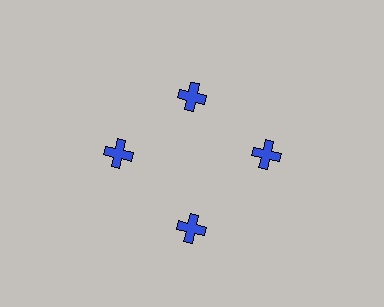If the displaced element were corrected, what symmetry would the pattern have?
It would have 4-fold rotational symmetry — the pattern would map onto itself every 90 degrees.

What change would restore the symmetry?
The symmetry would be restored by moving it outward, back onto the ring so that all 4 crosses sit at equal angles and equal distance from the center.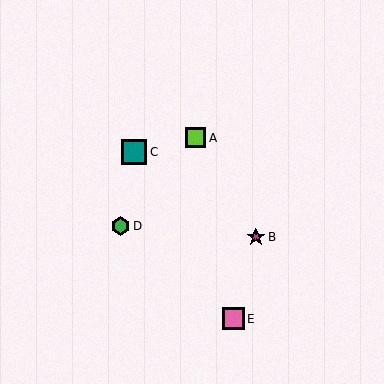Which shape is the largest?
The teal square (labeled C) is the largest.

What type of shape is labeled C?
Shape C is a teal square.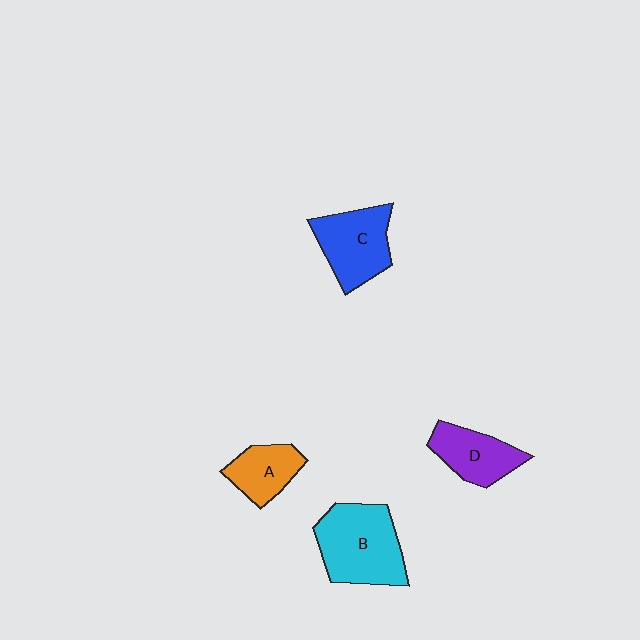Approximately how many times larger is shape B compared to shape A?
Approximately 1.9 times.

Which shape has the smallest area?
Shape A (orange).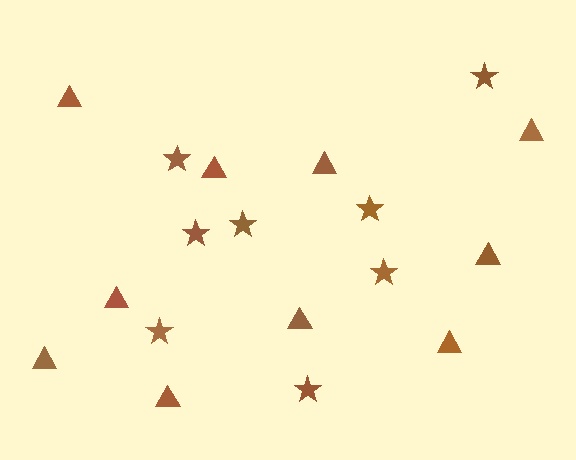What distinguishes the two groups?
There are 2 groups: one group of triangles (10) and one group of stars (8).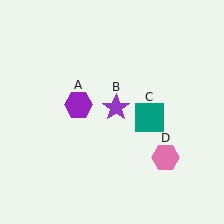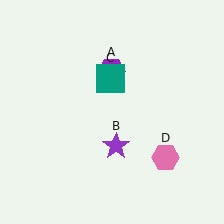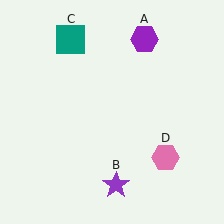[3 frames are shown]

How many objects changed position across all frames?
3 objects changed position: purple hexagon (object A), purple star (object B), teal square (object C).